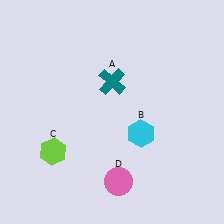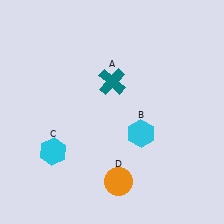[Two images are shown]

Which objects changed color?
C changed from lime to cyan. D changed from pink to orange.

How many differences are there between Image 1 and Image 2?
There are 2 differences between the two images.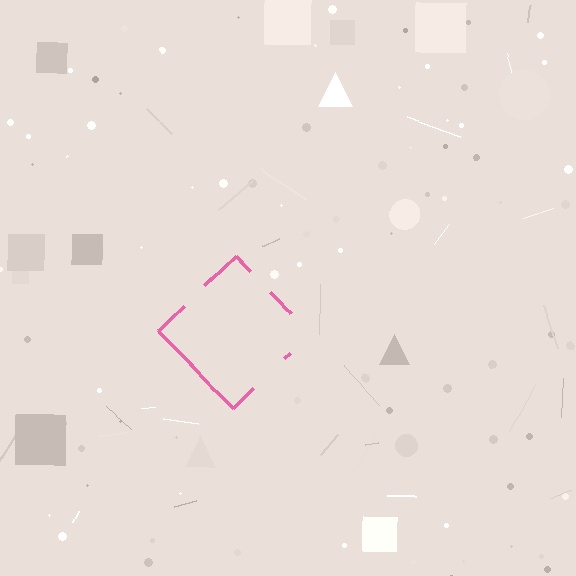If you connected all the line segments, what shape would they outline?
They would outline a diamond.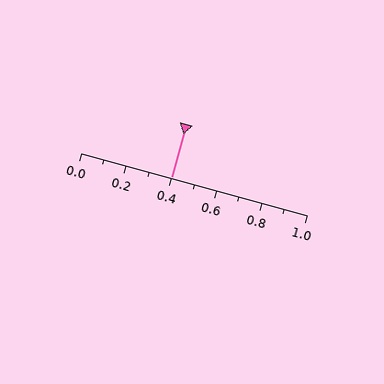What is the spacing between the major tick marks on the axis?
The major ticks are spaced 0.2 apart.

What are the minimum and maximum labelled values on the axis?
The axis runs from 0.0 to 1.0.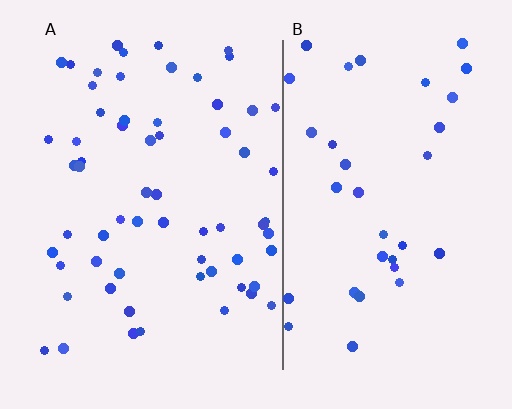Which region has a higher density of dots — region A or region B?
A (the left).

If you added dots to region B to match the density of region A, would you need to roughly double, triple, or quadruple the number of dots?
Approximately double.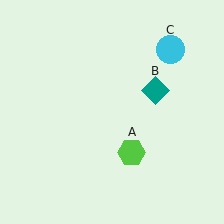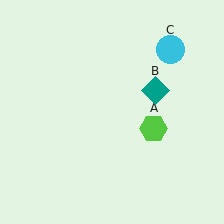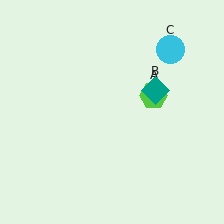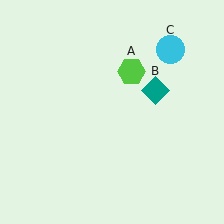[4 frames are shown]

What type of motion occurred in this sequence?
The lime hexagon (object A) rotated counterclockwise around the center of the scene.